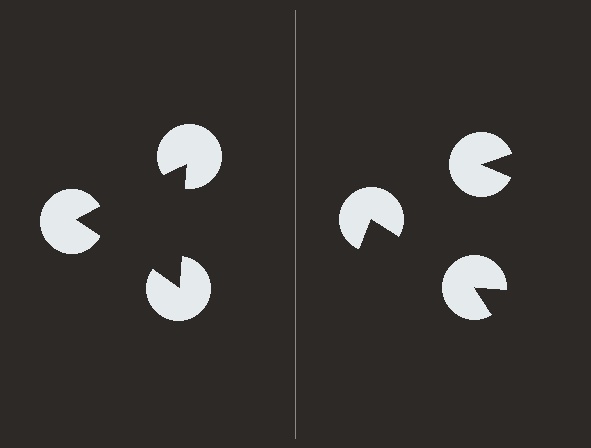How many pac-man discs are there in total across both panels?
6 — 3 on each side.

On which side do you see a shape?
An illusory triangle appears on the left side. On the right side the wedge cuts are rotated, so no coherent shape forms.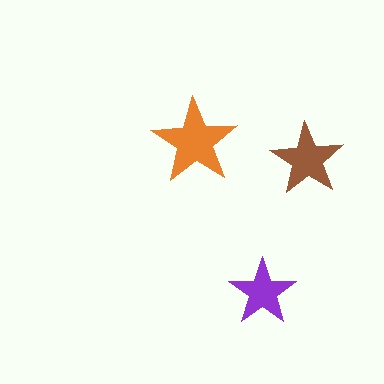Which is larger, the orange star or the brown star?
The orange one.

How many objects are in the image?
There are 3 objects in the image.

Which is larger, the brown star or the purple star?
The brown one.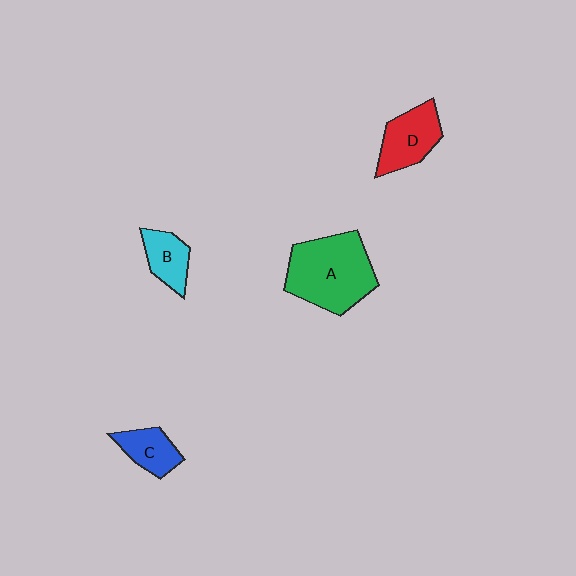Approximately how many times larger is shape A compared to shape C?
Approximately 2.5 times.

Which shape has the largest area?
Shape A (green).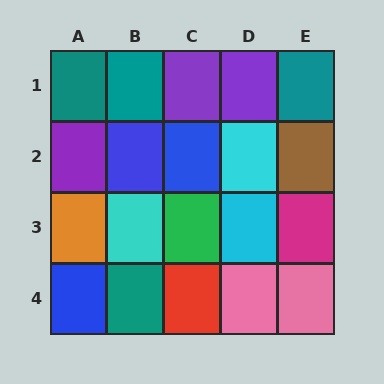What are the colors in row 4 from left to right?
Blue, teal, red, pink, pink.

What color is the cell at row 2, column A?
Purple.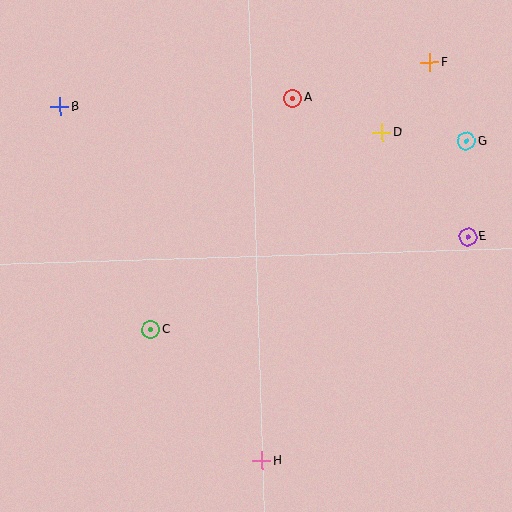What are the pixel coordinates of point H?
Point H is at (262, 461).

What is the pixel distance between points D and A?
The distance between D and A is 95 pixels.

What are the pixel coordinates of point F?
Point F is at (430, 63).